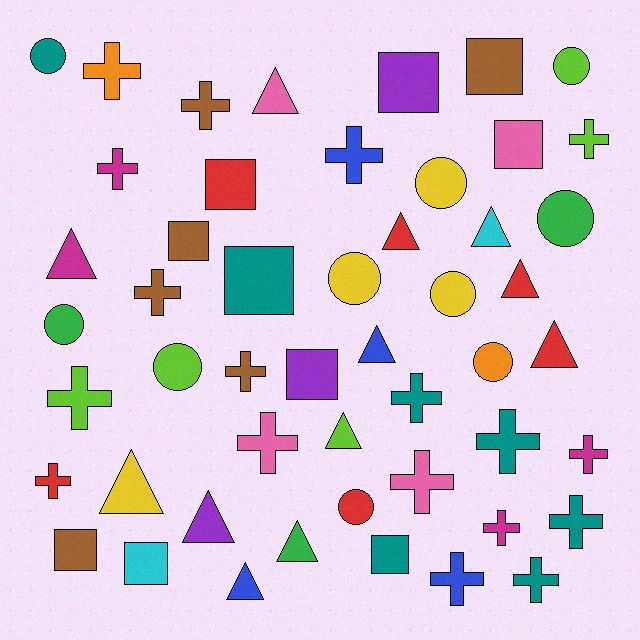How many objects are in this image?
There are 50 objects.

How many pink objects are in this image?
There are 4 pink objects.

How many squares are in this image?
There are 10 squares.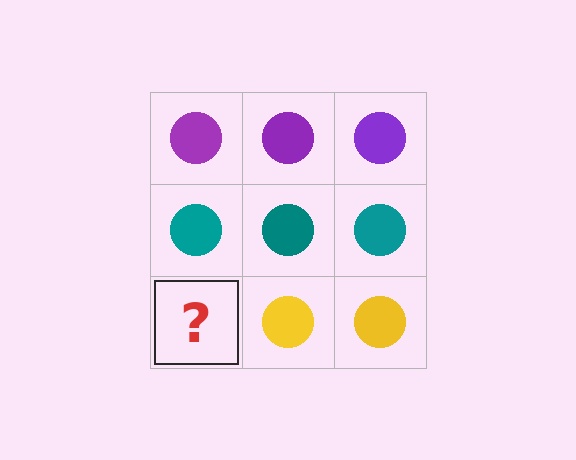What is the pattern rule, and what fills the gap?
The rule is that each row has a consistent color. The gap should be filled with a yellow circle.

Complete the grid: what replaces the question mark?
The question mark should be replaced with a yellow circle.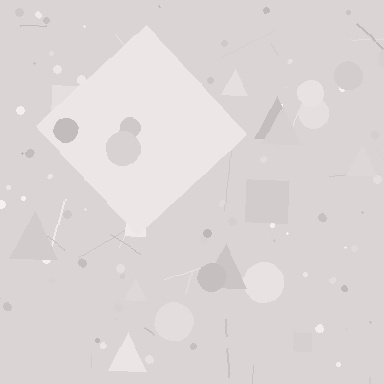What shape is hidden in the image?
A diamond is hidden in the image.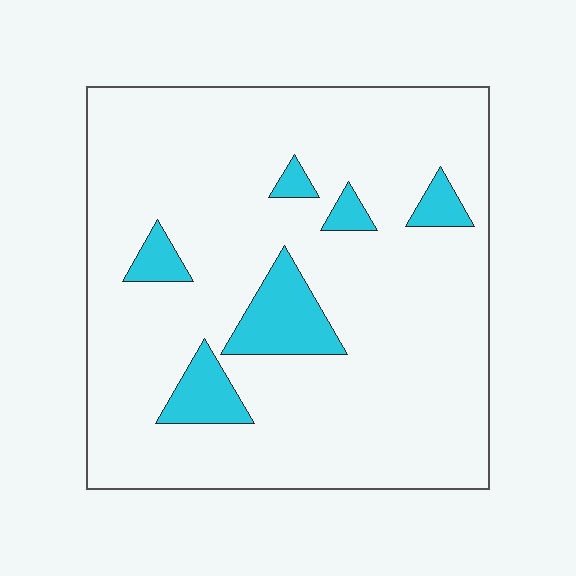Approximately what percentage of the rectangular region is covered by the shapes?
Approximately 10%.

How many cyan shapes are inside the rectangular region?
6.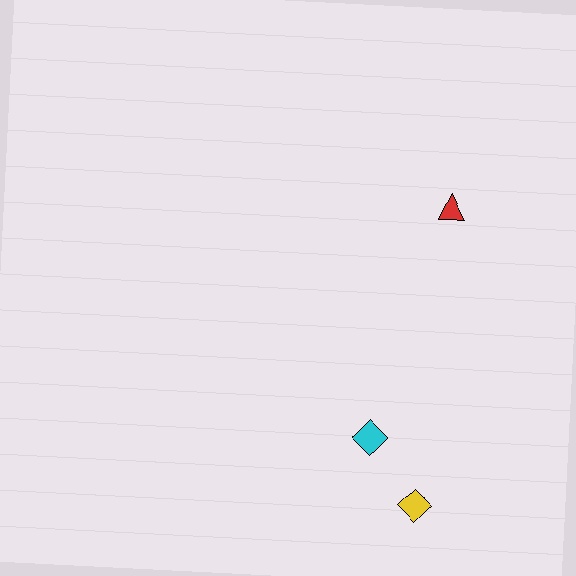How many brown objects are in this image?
There are no brown objects.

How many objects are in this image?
There are 3 objects.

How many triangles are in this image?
There is 1 triangle.